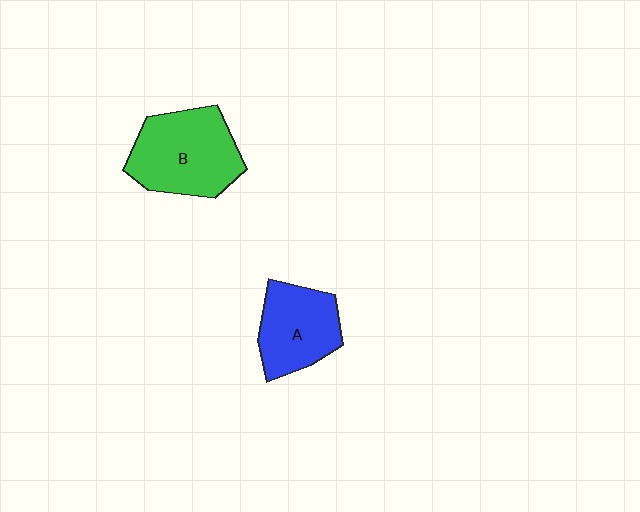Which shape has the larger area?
Shape B (green).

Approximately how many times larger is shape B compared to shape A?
Approximately 1.3 times.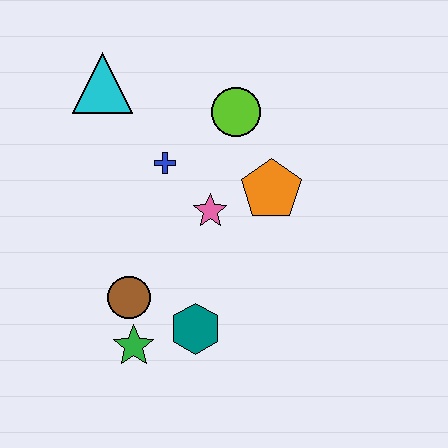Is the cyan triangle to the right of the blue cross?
No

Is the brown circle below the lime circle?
Yes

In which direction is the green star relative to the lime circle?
The green star is below the lime circle.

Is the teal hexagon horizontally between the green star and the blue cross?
No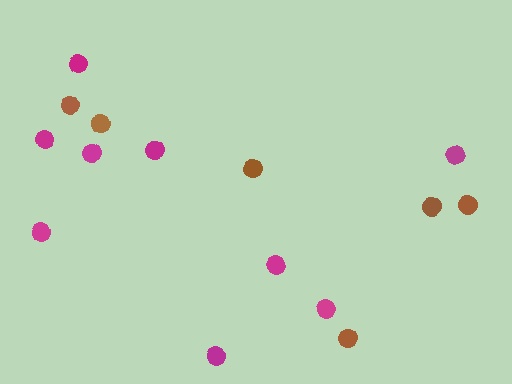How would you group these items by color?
There are 2 groups: one group of brown circles (6) and one group of magenta circles (9).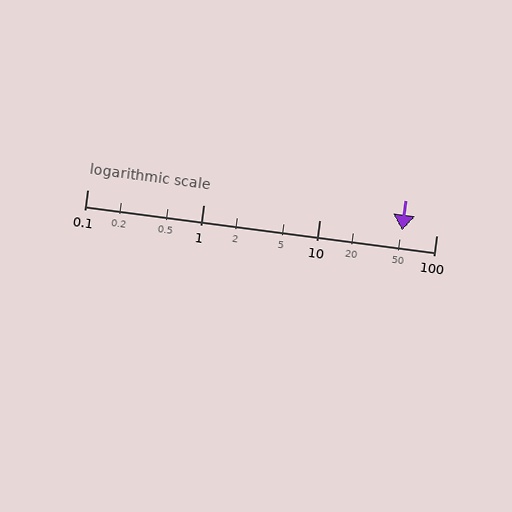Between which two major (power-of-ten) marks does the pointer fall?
The pointer is between 10 and 100.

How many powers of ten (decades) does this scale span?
The scale spans 3 decades, from 0.1 to 100.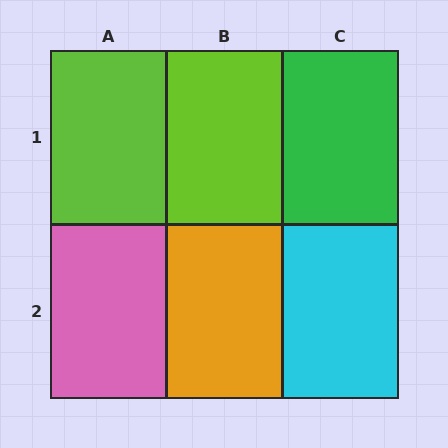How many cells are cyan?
1 cell is cyan.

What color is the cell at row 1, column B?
Lime.